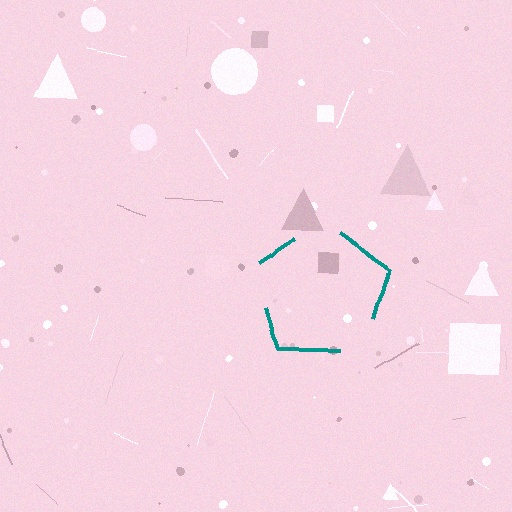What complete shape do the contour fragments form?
The contour fragments form a pentagon.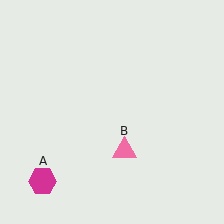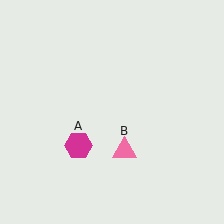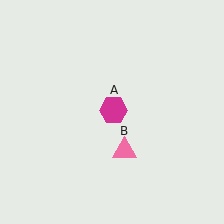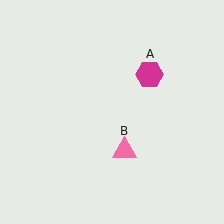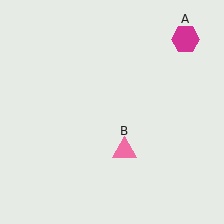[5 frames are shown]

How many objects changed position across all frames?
1 object changed position: magenta hexagon (object A).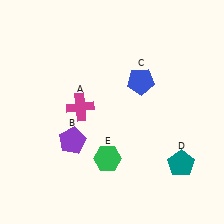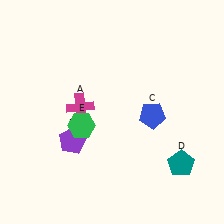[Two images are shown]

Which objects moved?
The objects that moved are: the blue pentagon (C), the green hexagon (E).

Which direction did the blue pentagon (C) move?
The blue pentagon (C) moved down.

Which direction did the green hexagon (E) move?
The green hexagon (E) moved up.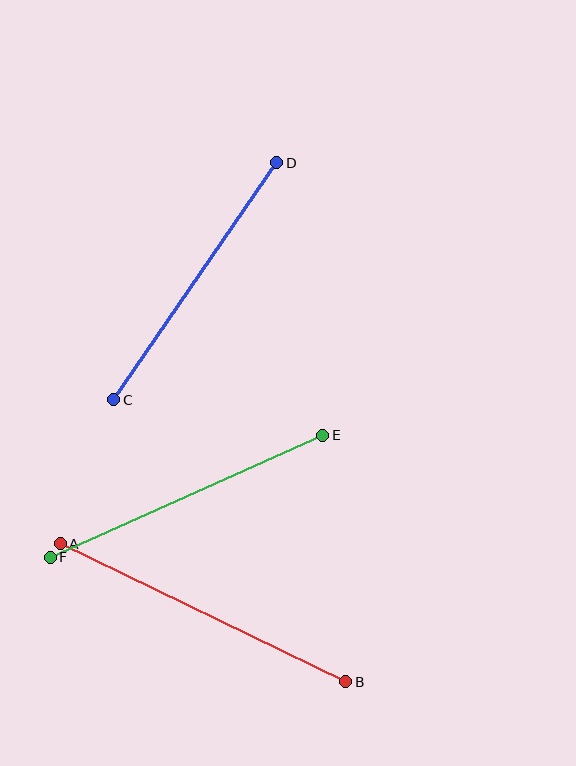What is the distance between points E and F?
The distance is approximately 298 pixels.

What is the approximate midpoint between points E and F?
The midpoint is at approximately (186, 496) pixels.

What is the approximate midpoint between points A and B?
The midpoint is at approximately (203, 613) pixels.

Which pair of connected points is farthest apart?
Points A and B are farthest apart.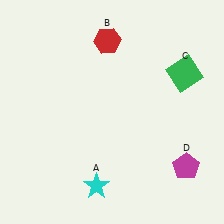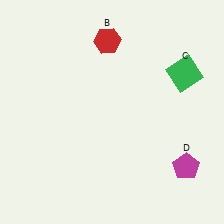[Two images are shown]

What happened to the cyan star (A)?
The cyan star (A) was removed in Image 2. It was in the bottom-left area of Image 1.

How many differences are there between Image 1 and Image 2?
There is 1 difference between the two images.